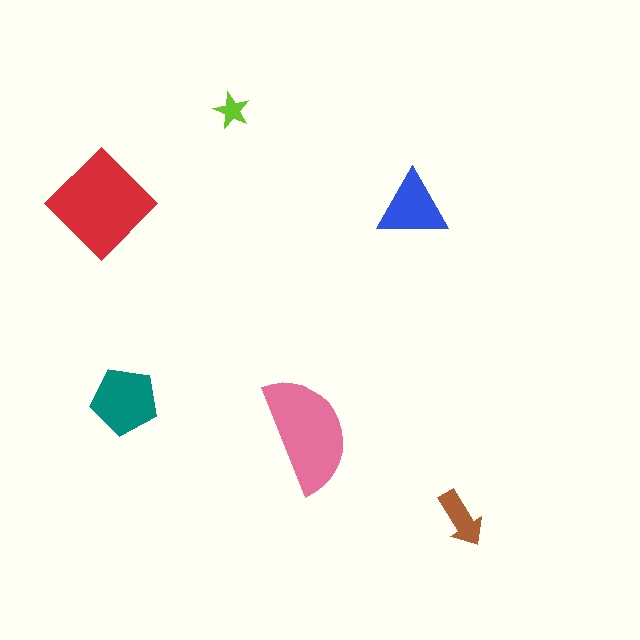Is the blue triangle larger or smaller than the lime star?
Larger.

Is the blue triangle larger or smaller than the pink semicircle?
Smaller.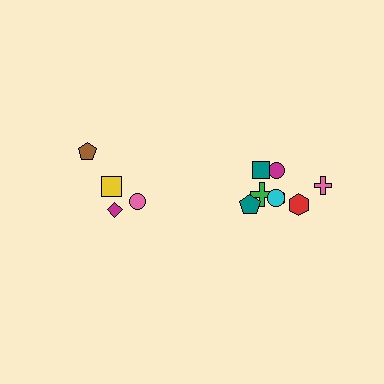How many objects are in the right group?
There are 8 objects.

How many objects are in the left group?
There are 4 objects.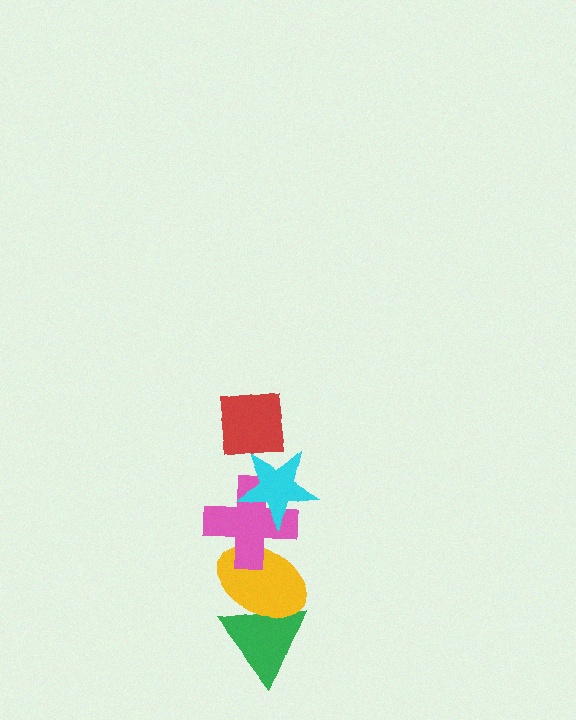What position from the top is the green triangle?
The green triangle is 5th from the top.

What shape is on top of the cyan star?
The red square is on top of the cyan star.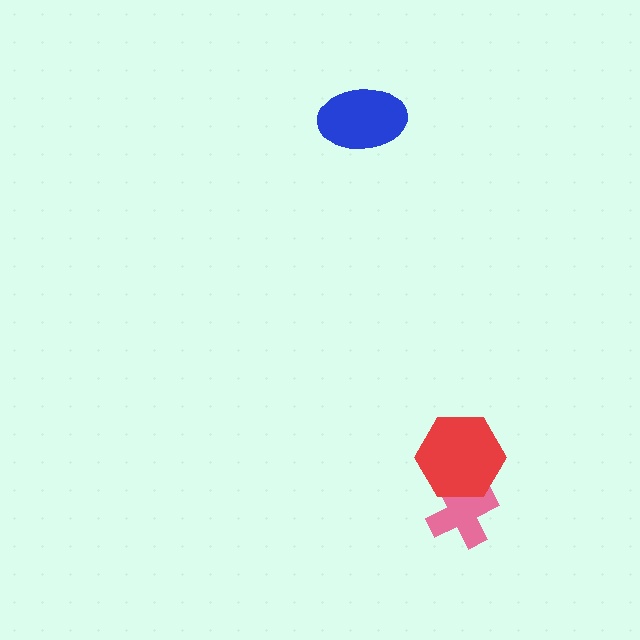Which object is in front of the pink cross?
The red hexagon is in front of the pink cross.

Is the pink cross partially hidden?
Yes, it is partially covered by another shape.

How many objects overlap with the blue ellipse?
0 objects overlap with the blue ellipse.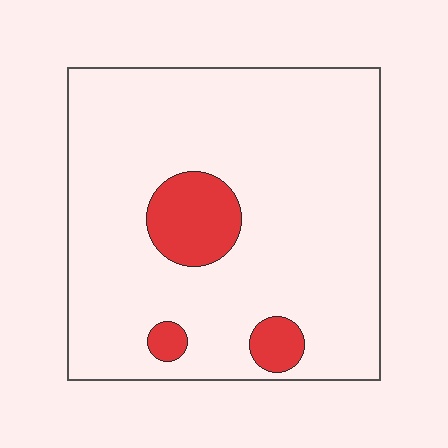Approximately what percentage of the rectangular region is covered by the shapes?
Approximately 10%.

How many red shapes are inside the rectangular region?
3.